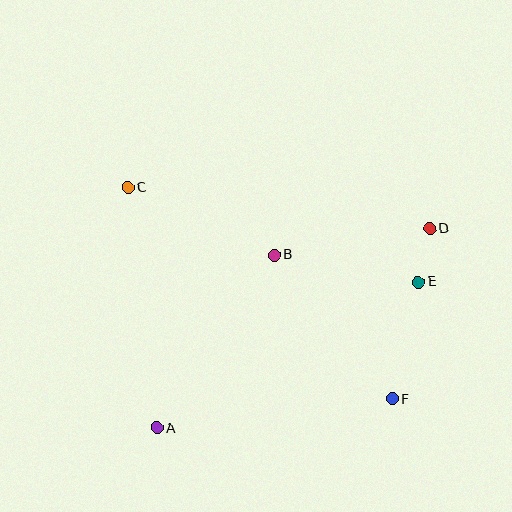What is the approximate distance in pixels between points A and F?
The distance between A and F is approximately 238 pixels.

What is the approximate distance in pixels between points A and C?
The distance between A and C is approximately 242 pixels.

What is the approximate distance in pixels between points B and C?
The distance between B and C is approximately 161 pixels.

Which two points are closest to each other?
Points D and E are closest to each other.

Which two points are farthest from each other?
Points C and F are farthest from each other.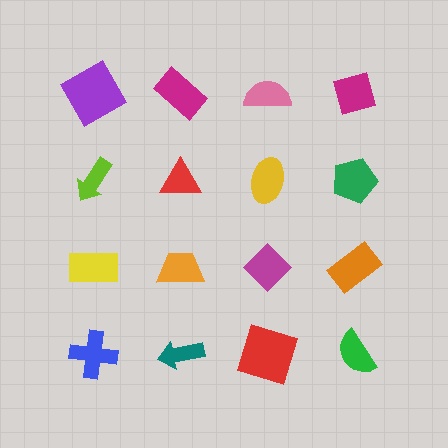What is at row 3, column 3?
A magenta diamond.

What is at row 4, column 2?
A teal arrow.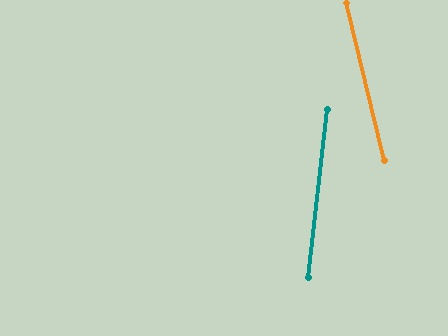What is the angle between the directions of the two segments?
Approximately 20 degrees.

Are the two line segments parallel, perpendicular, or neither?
Neither parallel nor perpendicular — they differ by about 20°.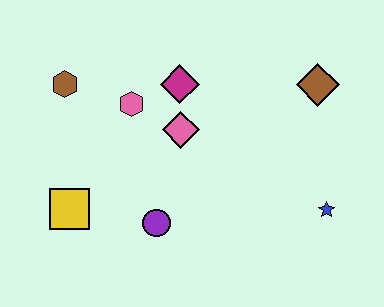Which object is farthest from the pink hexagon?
The blue star is farthest from the pink hexagon.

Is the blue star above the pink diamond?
No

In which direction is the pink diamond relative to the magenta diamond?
The pink diamond is below the magenta diamond.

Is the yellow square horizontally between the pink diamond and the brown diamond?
No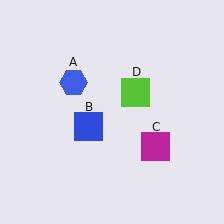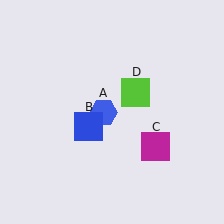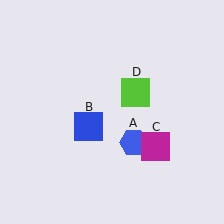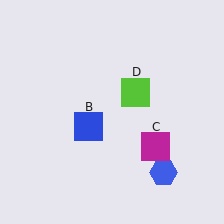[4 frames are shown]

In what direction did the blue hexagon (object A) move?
The blue hexagon (object A) moved down and to the right.